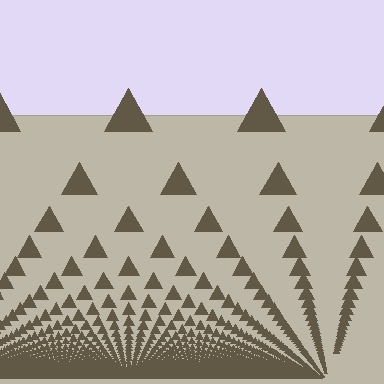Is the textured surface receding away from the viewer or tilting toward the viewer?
The surface appears to tilt toward the viewer. Texture elements get larger and sparser toward the top.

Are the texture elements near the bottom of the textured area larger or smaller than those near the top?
Smaller. The gradient is inverted — elements near the bottom are smaller and denser.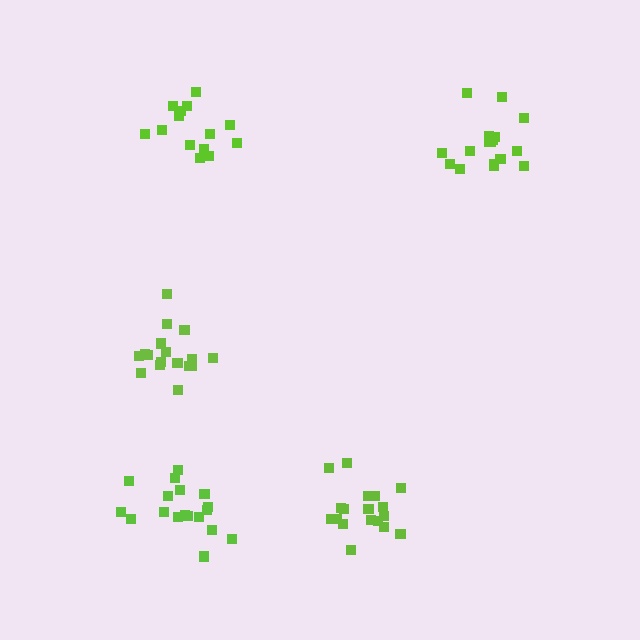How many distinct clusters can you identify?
There are 5 distinct clusters.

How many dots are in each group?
Group 1: 18 dots, Group 2: 14 dots, Group 3: 18 dots, Group 4: 17 dots, Group 5: 17 dots (84 total).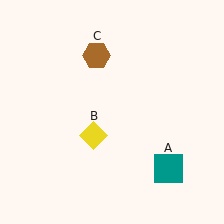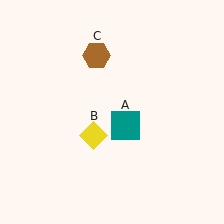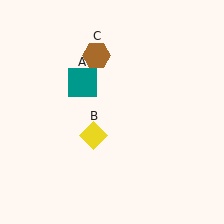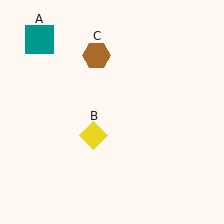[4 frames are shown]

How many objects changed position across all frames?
1 object changed position: teal square (object A).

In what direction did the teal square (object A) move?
The teal square (object A) moved up and to the left.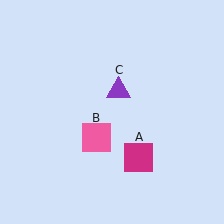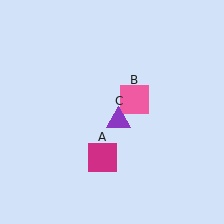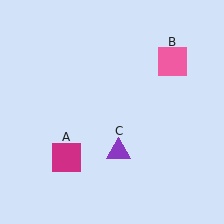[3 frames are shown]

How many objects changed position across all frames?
3 objects changed position: magenta square (object A), pink square (object B), purple triangle (object C).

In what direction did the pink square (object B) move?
The pink square (object B) moved up and to the right.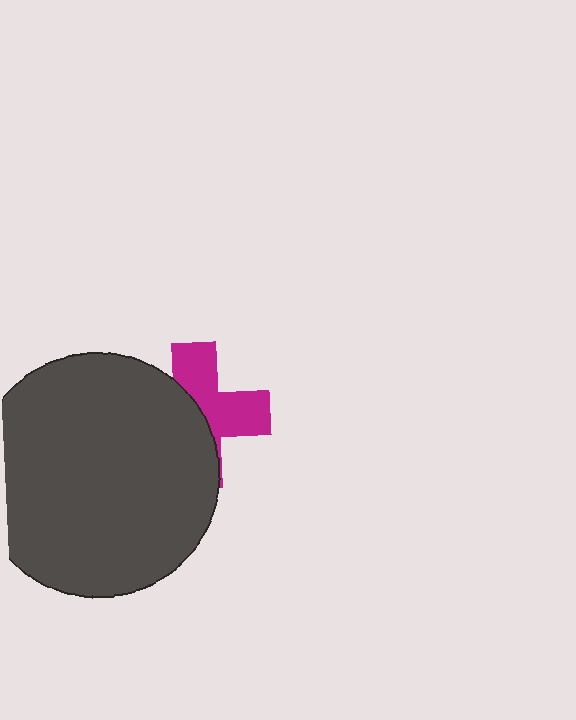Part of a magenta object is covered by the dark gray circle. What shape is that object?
It is a cross.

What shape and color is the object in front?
The object in front is a dark gray circle.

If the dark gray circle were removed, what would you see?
You would see the complete magenta cross.